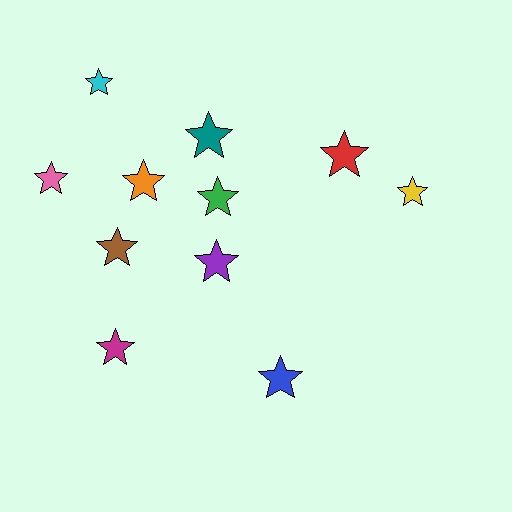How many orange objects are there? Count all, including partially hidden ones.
There is 1 orange object.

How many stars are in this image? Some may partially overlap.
There are 11 stars.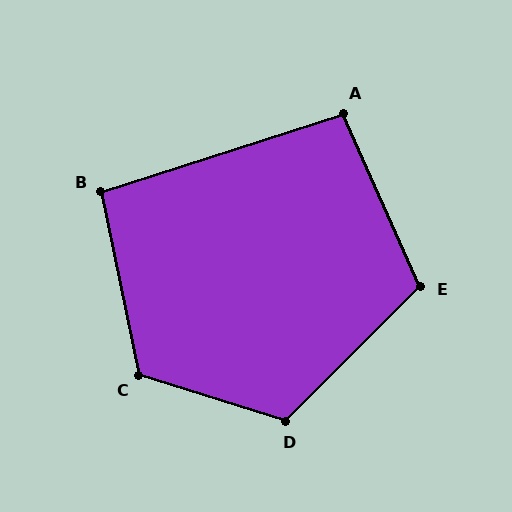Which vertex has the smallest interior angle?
A, at approximately 96 degrees.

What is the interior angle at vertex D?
Approximately 118 degrees (obtuse).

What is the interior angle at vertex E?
Approximately 111 degrees (obtuse).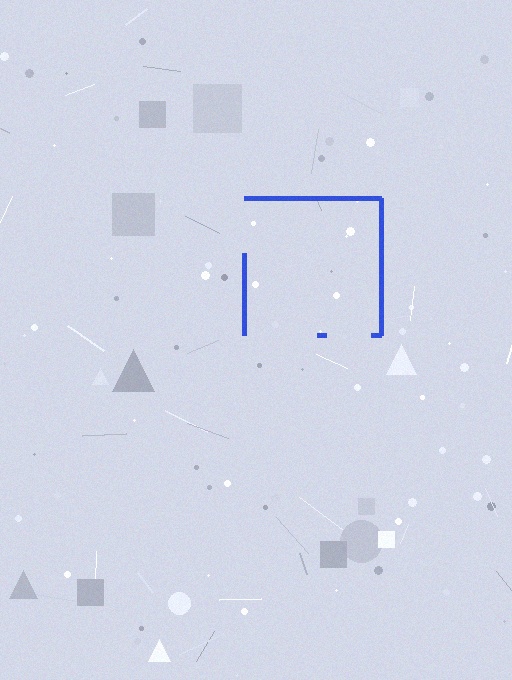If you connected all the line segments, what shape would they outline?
They would outline a square.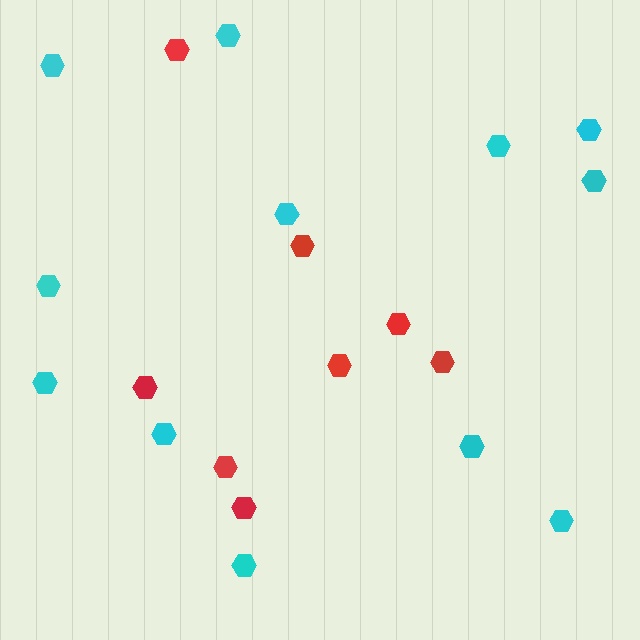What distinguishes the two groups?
There are 2 groups: one group of red hexagons (8) and one group of cyan hexagons (12).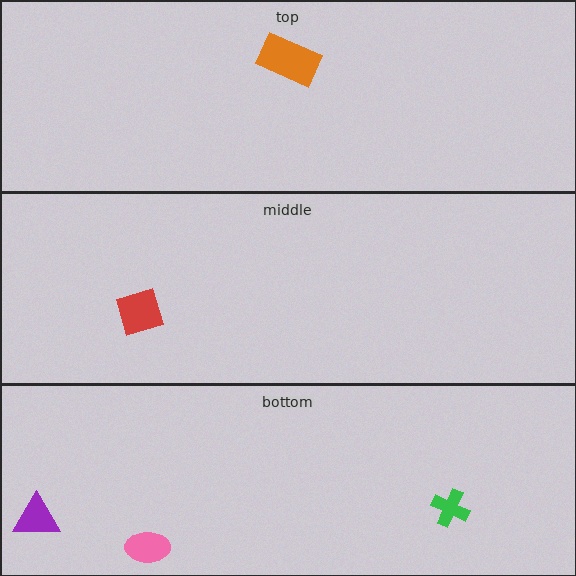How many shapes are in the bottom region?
3.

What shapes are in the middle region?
The red diamond.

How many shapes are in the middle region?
1.